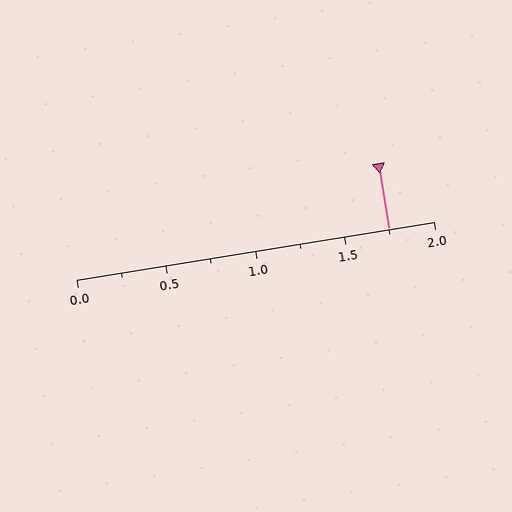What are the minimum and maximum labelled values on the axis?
The axis runs from 0.0 to 2.0.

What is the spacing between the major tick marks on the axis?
The major ticks are spaced 0.5 apart.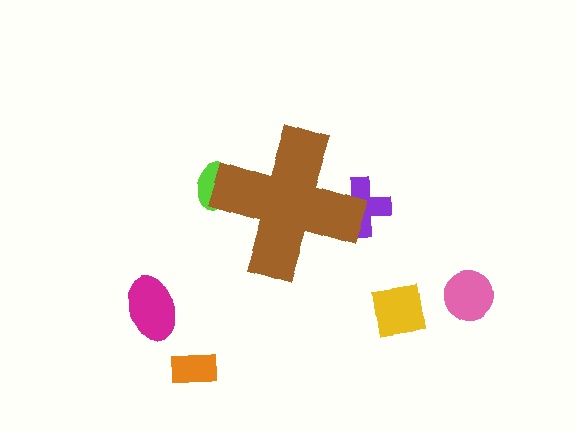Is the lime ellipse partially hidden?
Yes, the lime ellipse is partially hidden behind the brown cross.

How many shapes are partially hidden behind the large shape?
2 shapes are partially hidden.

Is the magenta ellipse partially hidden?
No, the magenta ellipse is fully visible.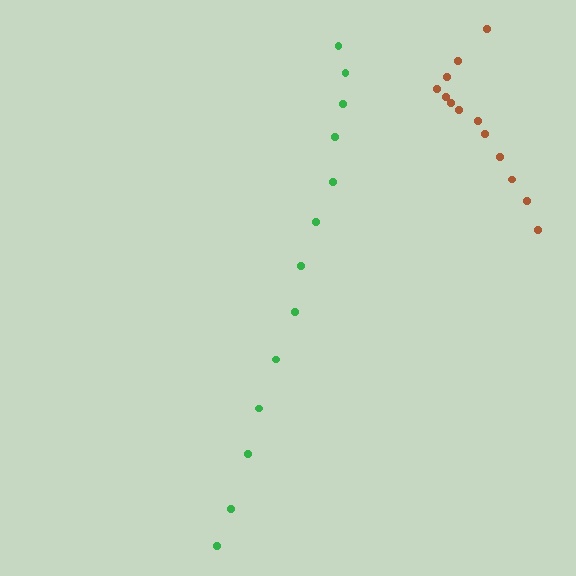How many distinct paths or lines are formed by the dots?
There are 2 distinct paths.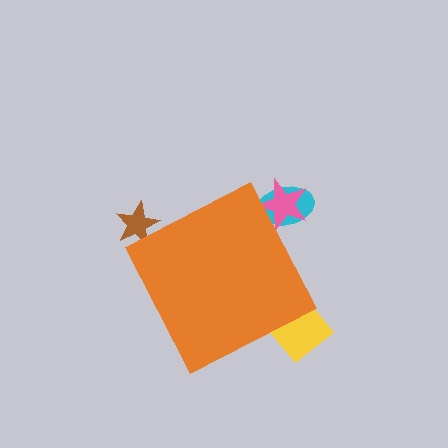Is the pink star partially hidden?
Yes, the pink star is partially hidden behind the orange diamond.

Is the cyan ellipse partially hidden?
Yes, the cyan ellipse is partially hidden behind the orange diamond.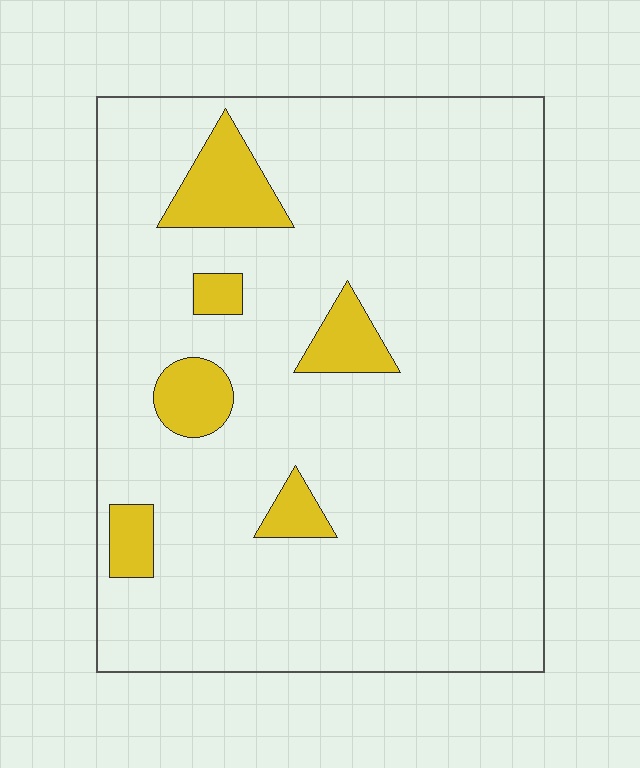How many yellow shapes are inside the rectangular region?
6.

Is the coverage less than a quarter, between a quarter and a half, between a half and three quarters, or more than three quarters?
Less than a quarter.